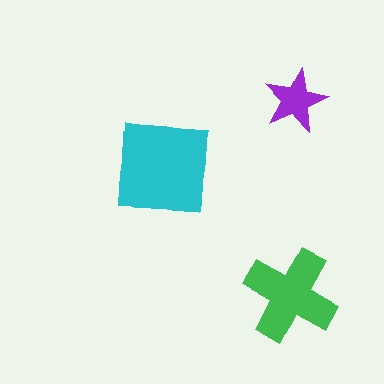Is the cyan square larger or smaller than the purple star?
Larger.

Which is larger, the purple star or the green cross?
The green cross.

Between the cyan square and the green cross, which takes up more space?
The cyan square.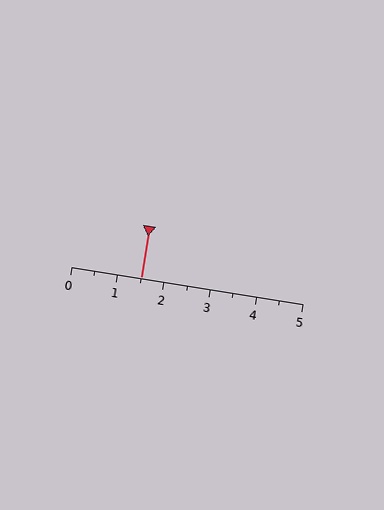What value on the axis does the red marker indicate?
The marker indicates approximately 1.5.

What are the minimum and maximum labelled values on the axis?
The axis runs from 0 to 5.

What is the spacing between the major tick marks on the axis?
The major ticks are spaced 1 apart.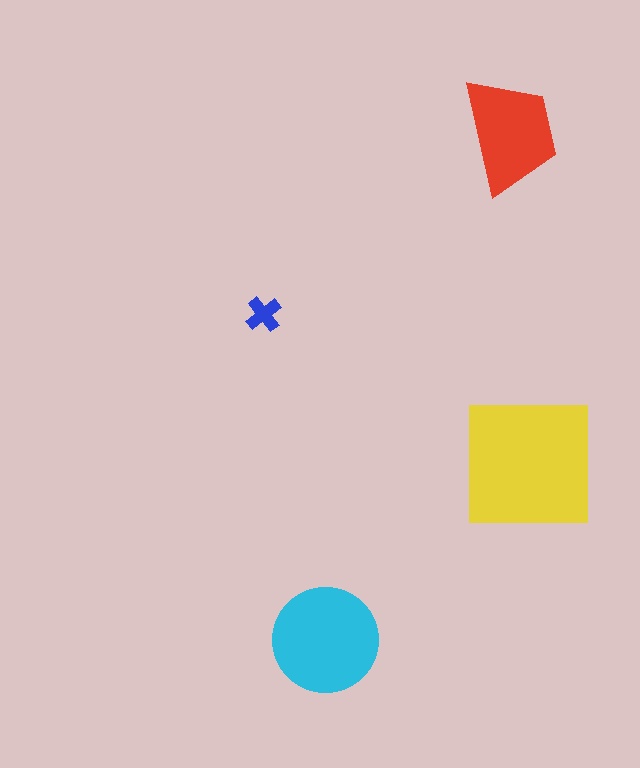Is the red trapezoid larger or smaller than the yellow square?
Smaller.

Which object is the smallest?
The blue cross.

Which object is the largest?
The yellow square.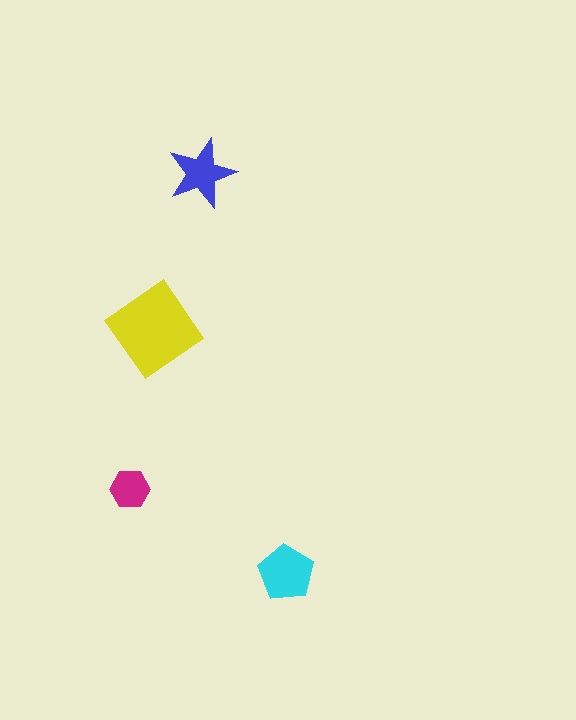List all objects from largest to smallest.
The yellow diamond, the cyan pentagon, the blue star, the magenta hexagon.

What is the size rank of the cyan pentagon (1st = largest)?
2nd.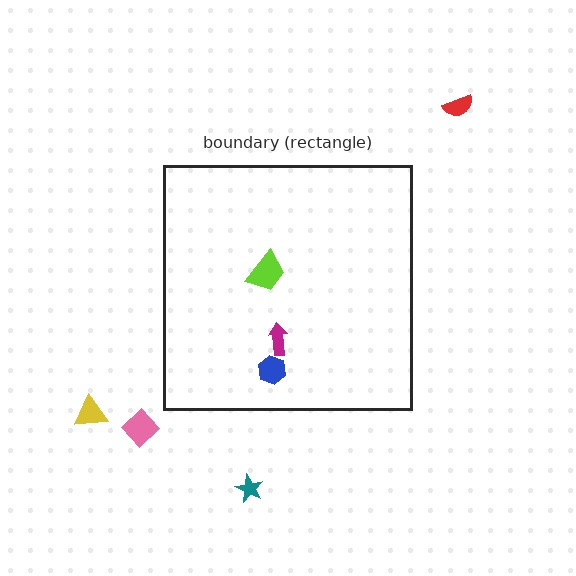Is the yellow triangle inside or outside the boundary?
Outside.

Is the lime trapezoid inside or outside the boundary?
Inside.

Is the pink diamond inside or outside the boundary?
Outside.